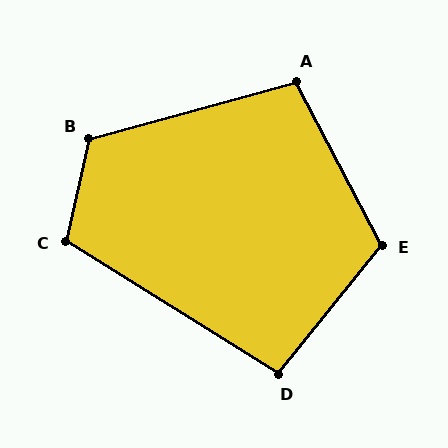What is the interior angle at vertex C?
Approximately 109 degrees (obtuse).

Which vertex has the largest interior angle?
B, at approximately 118 degrees.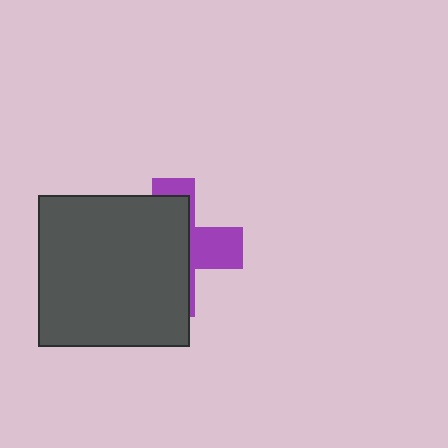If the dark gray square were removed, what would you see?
You would see the complete purple cross.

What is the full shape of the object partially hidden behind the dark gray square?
The partially hidden object is a purple cross.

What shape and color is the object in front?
The object in front is a dark gray square.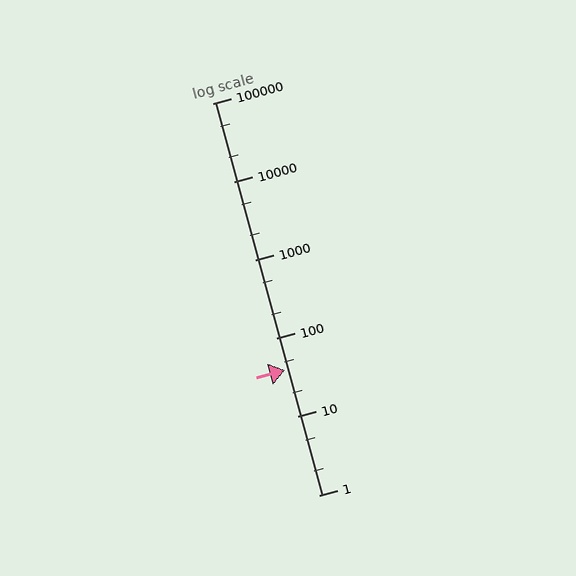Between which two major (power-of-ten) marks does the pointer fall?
The pointer is between 10 and 100.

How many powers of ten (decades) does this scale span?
The scale spans 5 decades, from 1 to 100000.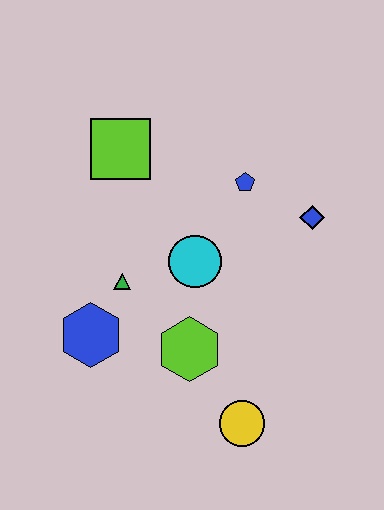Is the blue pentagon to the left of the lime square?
No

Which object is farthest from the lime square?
The yellow circle is farthest from the lime square.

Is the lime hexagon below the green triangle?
Yes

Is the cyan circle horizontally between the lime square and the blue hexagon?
No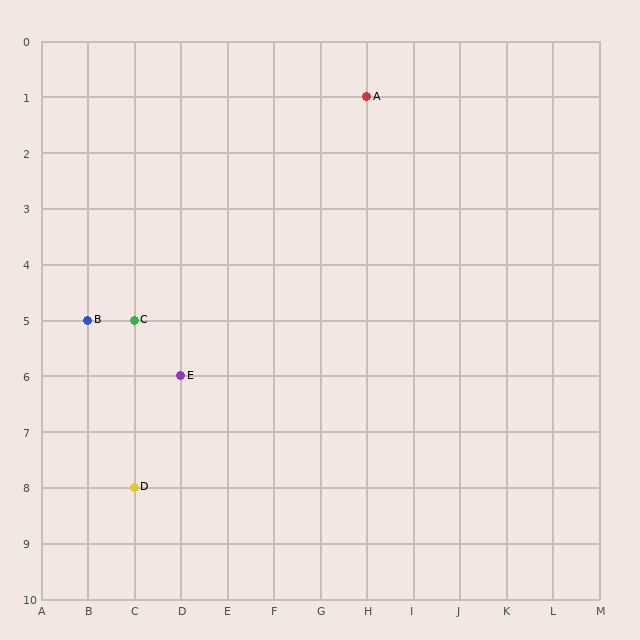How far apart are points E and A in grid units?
Points E and A are 4 columns and 5 rows apart (about 6.4 grid units diagonally).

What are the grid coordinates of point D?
Point D is at grid coordinates (C, 8).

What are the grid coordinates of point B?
Point B is at grid coordinates (B, 5).